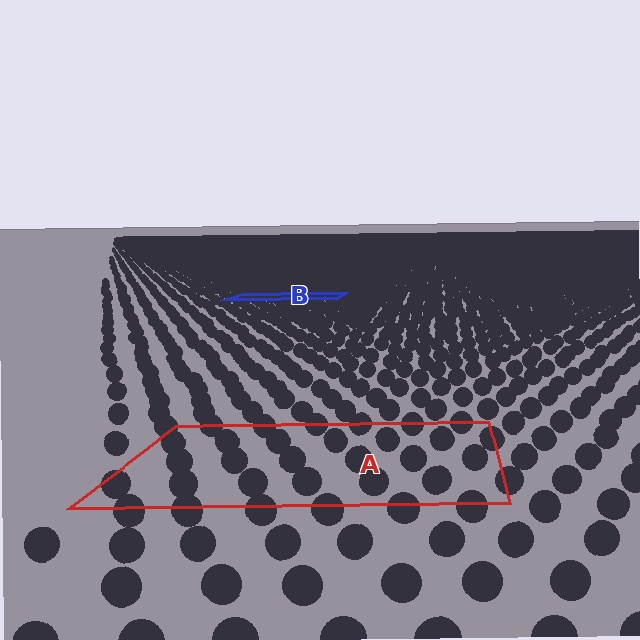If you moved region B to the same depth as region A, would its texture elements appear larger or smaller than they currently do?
They would appear larger. At a closer depth, the same texture elements are projected at a bigger on-screen size.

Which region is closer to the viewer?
Region A is closer. The texture elements there are larger and more spread out.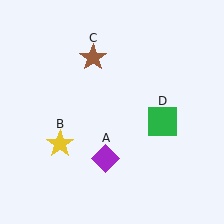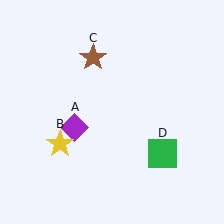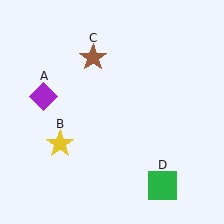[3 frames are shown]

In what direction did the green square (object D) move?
The green square (object D) moved down.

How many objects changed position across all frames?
2 objects changed position: purple diamond (object A), green square (object D).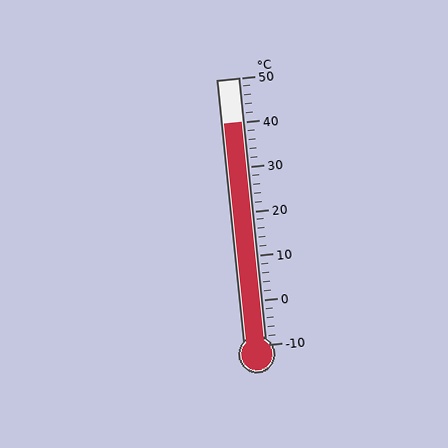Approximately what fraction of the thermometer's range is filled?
The thermometer is filled to approximately 85% of its range.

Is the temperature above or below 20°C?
The temperature is above 20°C.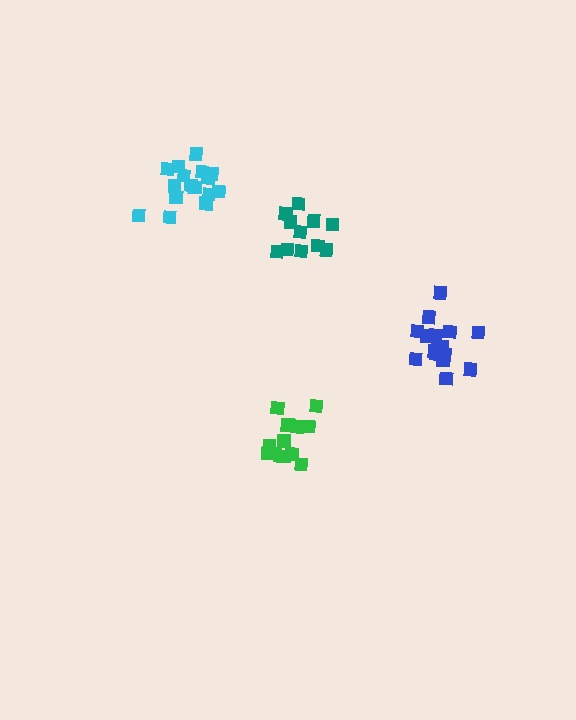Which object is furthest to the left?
The cyan cluster is leftmost.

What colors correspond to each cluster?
The clusters are colored: cyan, teal, blue, green.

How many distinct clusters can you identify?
There are 4 distinct clusters.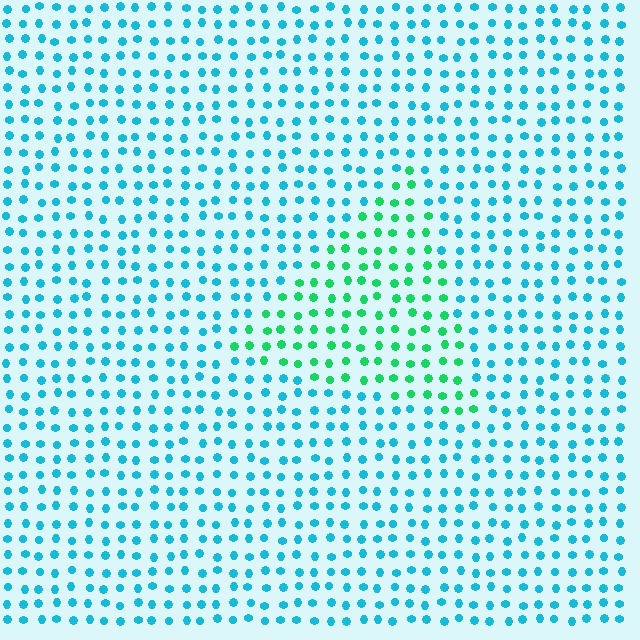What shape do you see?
I see a triangle.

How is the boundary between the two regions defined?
The boundary is defined purely by a slight shift in hue (about 46 degrees). Spacing, size, and orientation are identical on both sides.